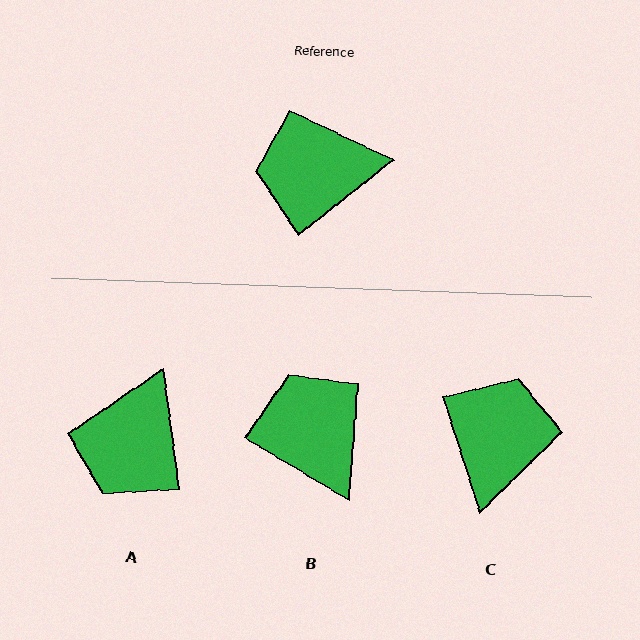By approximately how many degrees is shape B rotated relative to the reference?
Approximately 69 degrees clockwise.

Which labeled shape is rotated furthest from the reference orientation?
C, about 110 degrees away.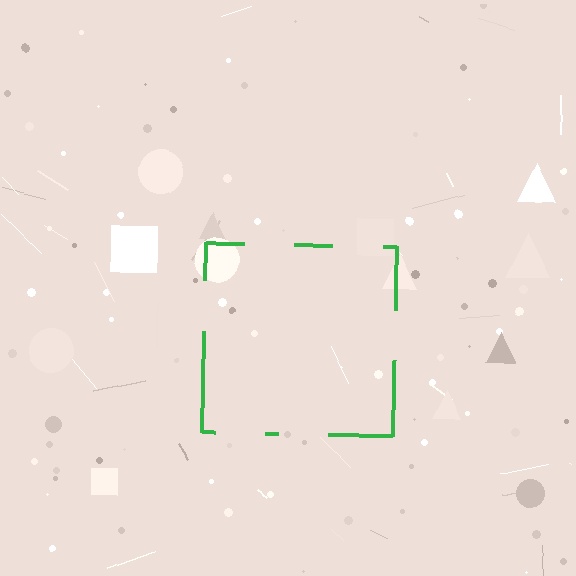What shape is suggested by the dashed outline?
The dashed outline suggests a square.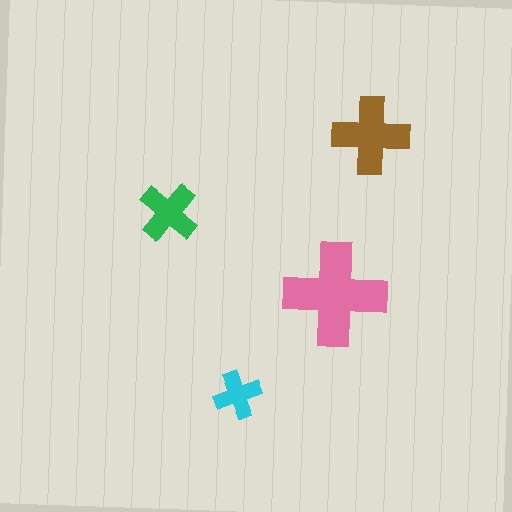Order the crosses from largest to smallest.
the pink one, the brown one, the green one, the cyan one.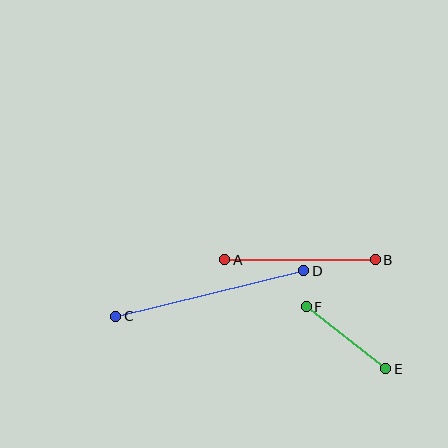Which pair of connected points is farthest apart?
Points C and D are farthest apart.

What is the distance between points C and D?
The distance is approximately 193 pixels.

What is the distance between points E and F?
The distance is approximately 101 pixels.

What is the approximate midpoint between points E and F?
The midpoint is at approximately (346, 338) pixels.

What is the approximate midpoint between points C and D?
The midpoint is at approximately (210, 293) pixels.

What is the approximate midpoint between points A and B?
The midpoint is at approximately (300, 260) pixels.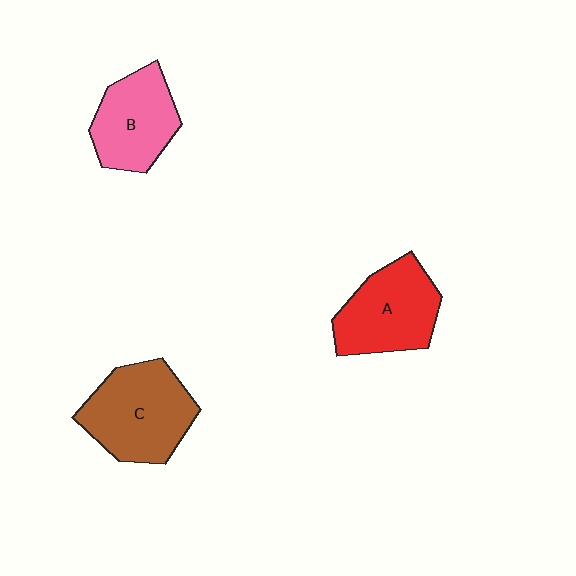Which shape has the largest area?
Shape C (brown).